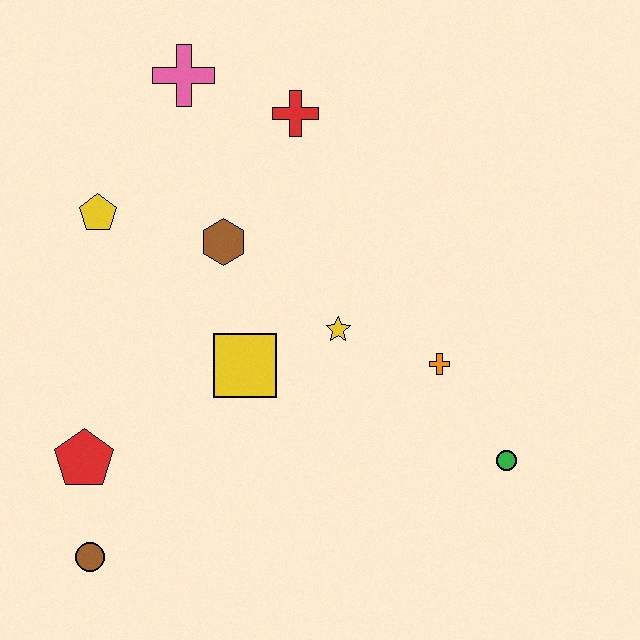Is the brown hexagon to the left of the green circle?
Yes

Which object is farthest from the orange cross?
The brown circle is farthest from the orange cross.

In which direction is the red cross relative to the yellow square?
The red cross is above the yellow square.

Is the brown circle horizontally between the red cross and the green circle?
No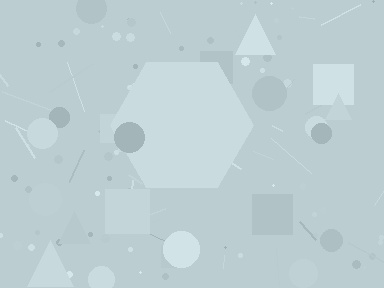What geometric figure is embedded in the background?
A hexagon is embedded in the background.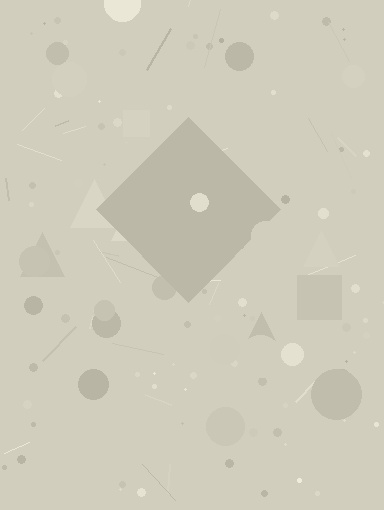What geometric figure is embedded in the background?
A diamond is embedded in the background.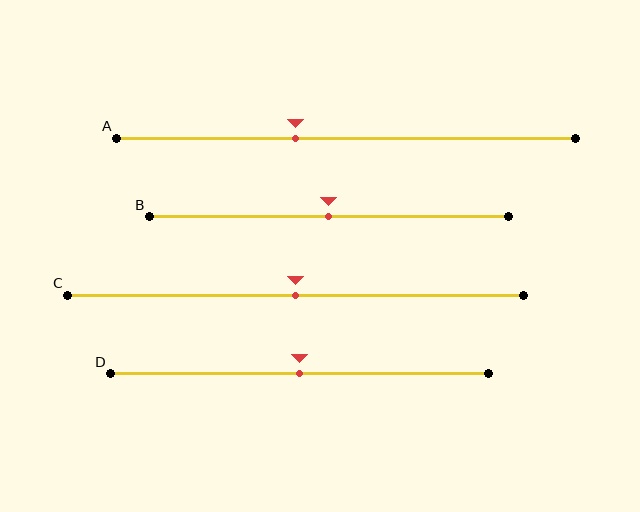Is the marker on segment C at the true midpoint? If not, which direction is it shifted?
Yes, the marker on segment C is at the true midpoint.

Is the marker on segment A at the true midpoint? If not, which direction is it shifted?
No, the marker on segment A is shifted to the left by about 11% of the segment length.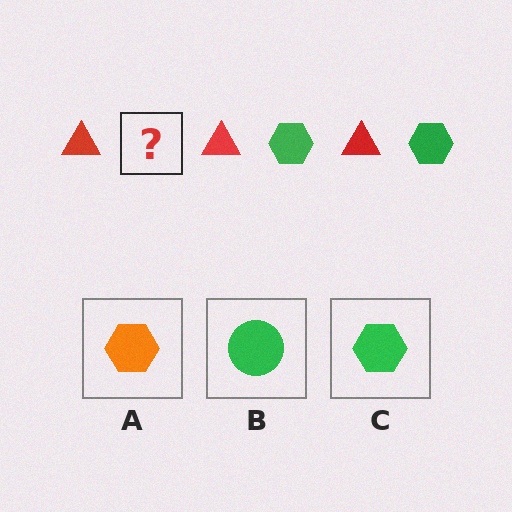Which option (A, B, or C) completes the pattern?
C.